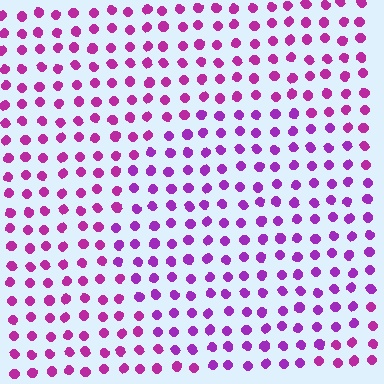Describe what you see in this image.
The image is filled with small magenta elements in a uniform arrangement. A circle-shaped region is visible where the elements are tinted to a slightly different hue, forming a subtle color boundary.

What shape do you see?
I see a circle.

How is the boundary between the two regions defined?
The boundary is defined purely by a slight shift in hue (about 23 degrees). Spacing, size, and orientation are identical on both sides.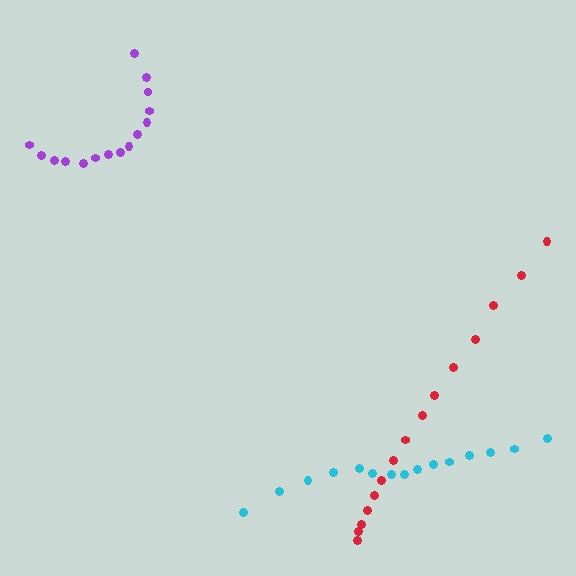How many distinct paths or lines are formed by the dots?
There are 3 distinct paths.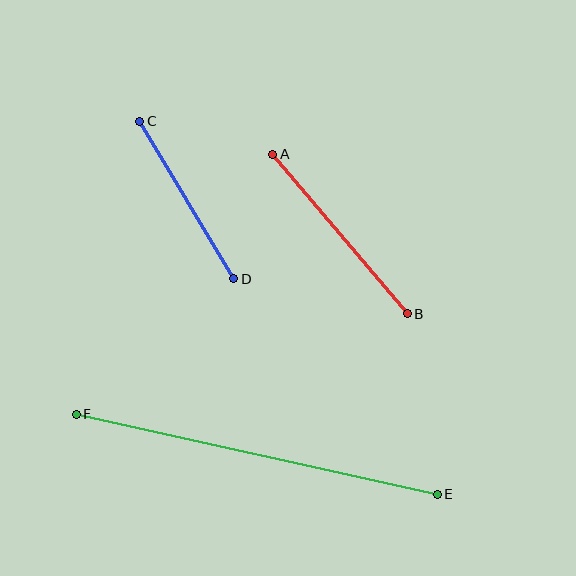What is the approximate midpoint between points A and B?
The midpoint is at approximately (340, 234) pixels.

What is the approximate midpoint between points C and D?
The midpoint is at approximately (187, 200) pixels.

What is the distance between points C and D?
The distance is approximately 183 pixels.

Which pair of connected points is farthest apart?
Points E and F are farthest apart.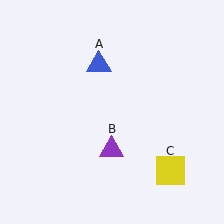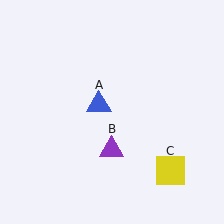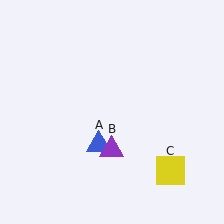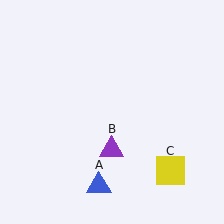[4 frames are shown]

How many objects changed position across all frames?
1 object changed position: blue triangle (object A).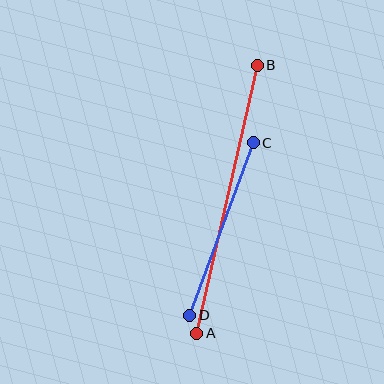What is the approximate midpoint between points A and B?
The midpoint is at approximately (227, 199) pixels.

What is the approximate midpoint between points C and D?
The midpoint is at approximately (221, 229) pixels.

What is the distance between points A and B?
The distance is approximately 275 pixels.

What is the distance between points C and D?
The distance is approximately 184 pixels.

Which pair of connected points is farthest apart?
Points A and B are farthest apart.